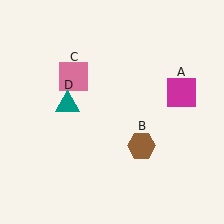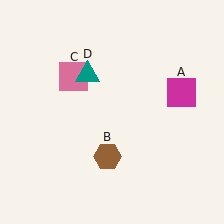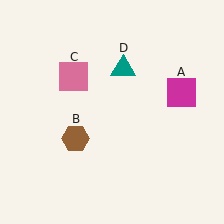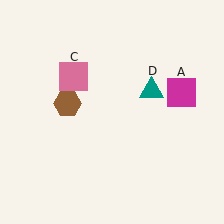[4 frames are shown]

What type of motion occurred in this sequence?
The brown hexagon (object B), teal triangle (object D) rotated clockwise around the center of the scene.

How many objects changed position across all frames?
2 objects changed position: brown hexagon (object B), teal triangle (object D).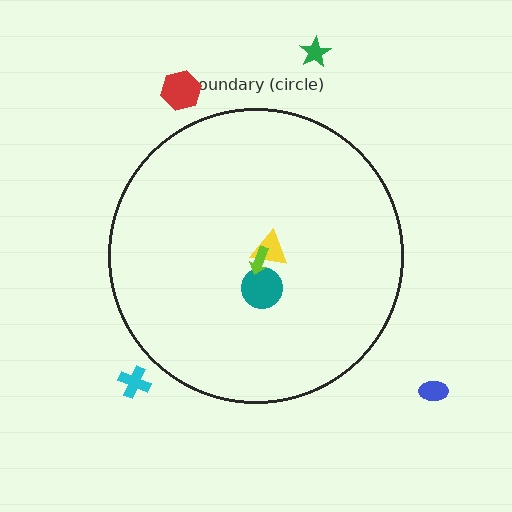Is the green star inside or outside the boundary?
Outside.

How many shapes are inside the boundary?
3 inside, 4 outside.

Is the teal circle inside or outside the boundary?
Inside.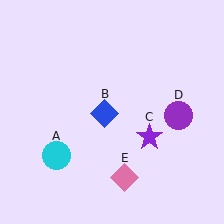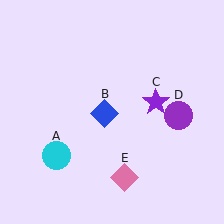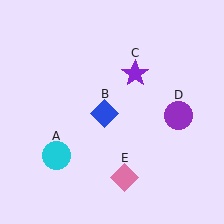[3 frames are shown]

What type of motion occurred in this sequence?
The purple star (object C) rotated counterclockwise around the center of the scene.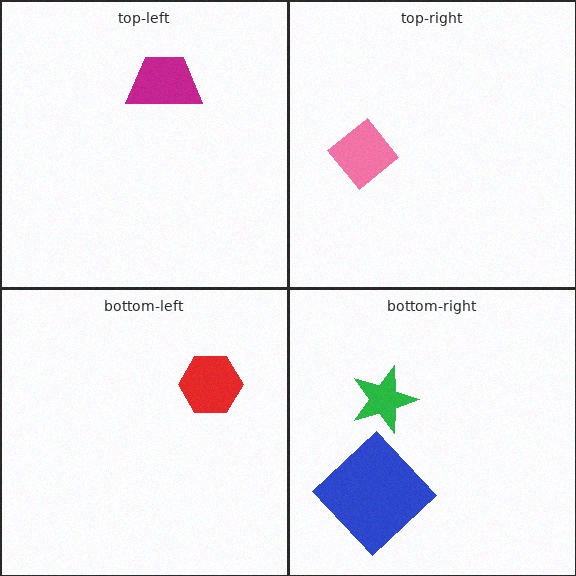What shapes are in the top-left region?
The magenta trapezoid.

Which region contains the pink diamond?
The top-right region.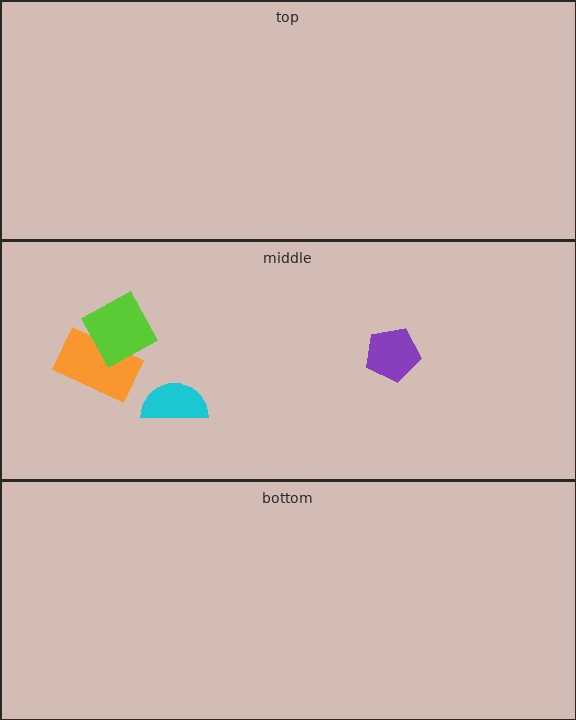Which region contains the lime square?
The middle region.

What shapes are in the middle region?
The orange rectangle, the cyan semicircle, the purple pentagon, the lime square.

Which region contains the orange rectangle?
The middle region.